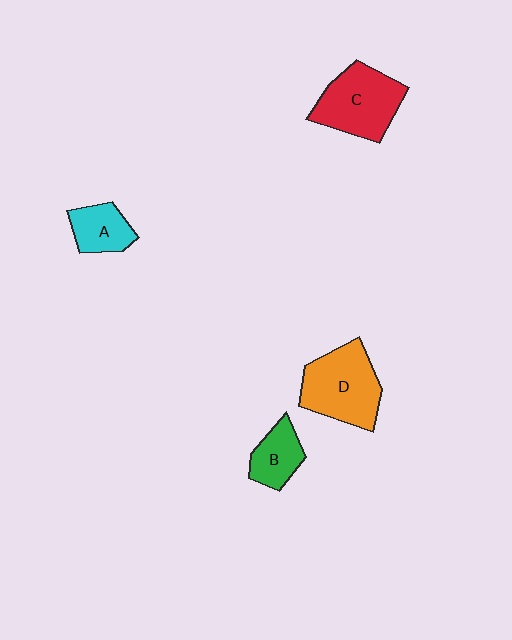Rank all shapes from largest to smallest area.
From largest to smallest: D (orange), C (red), A (cyan), B (green).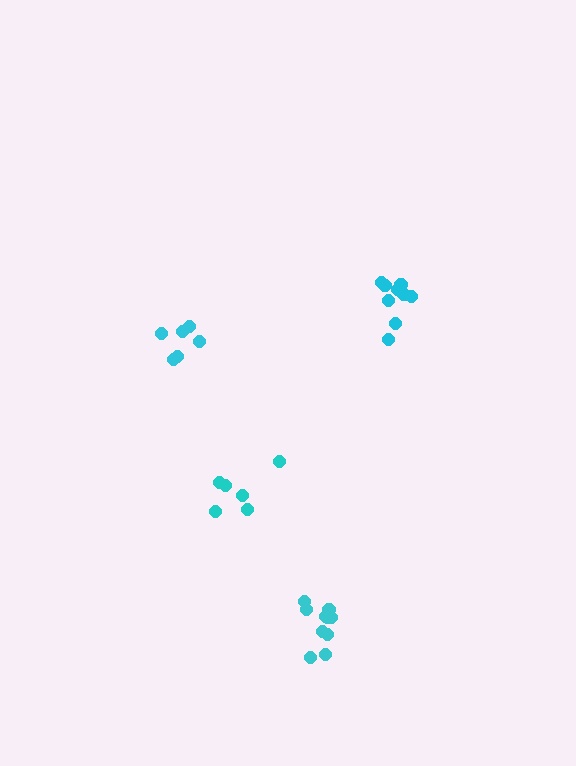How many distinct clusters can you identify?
There are 4 distinct clusters.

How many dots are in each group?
Group 1: 9 dots, Group 2: 6 dots, Group 3: 10 dots, Group 4: 6 dots (31 total).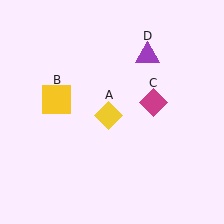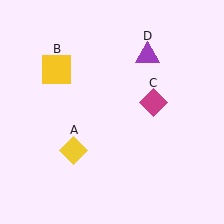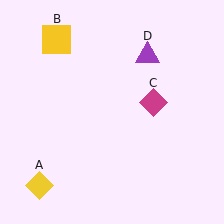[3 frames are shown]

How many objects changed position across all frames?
2 objects changed position: yellow diamond (object A), yellow square (object B).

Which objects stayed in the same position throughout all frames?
Magenta diamond (object C) and purple triangle (object D) remained stationary.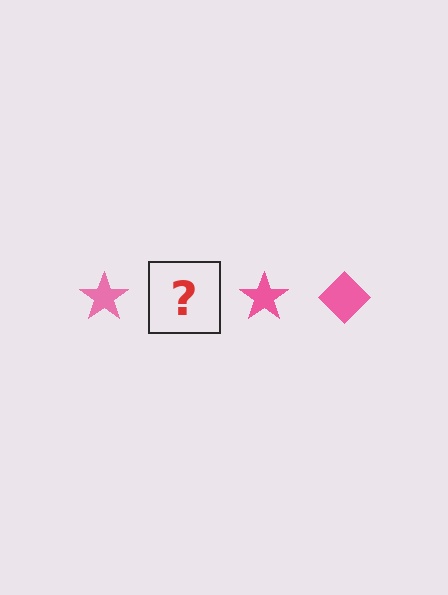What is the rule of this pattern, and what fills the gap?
The rule is that the pattern cycles through star, diamond shapes in pink. The gap should be filled with a pink diamond.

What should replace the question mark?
The question mark should be replaced with a pink diamond.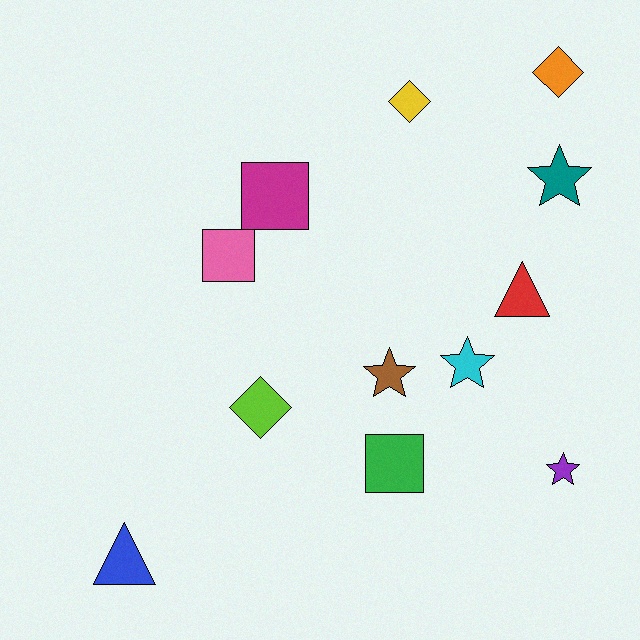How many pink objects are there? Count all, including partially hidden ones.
There is 1 pink object.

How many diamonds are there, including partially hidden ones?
There are 3 diamonds.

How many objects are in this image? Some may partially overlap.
There are 12 objects.